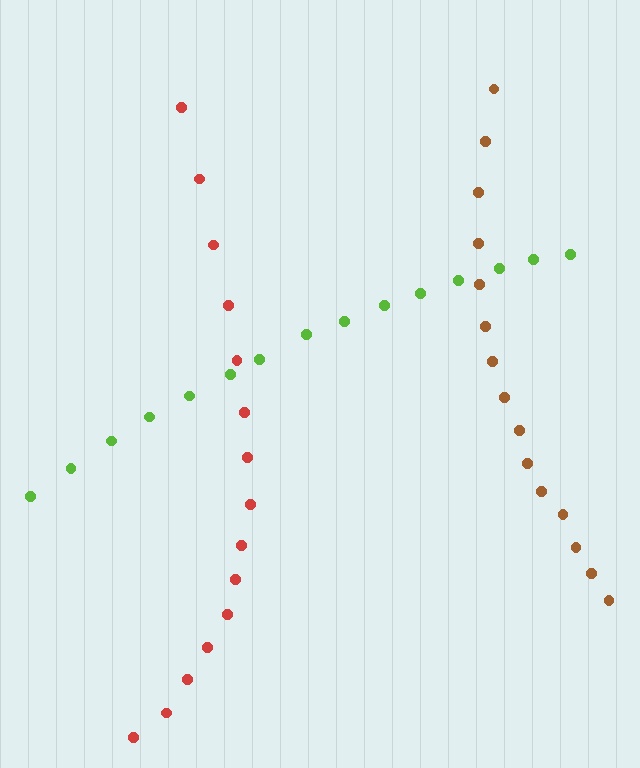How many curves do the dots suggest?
There are 3 distinct paths.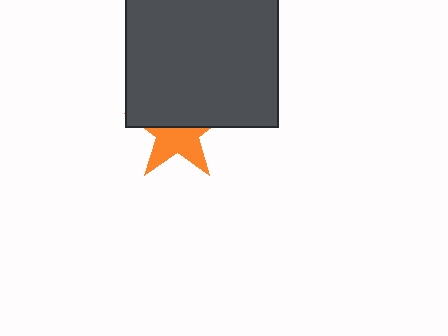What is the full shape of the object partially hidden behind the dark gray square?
The partially hidden object is an orange star.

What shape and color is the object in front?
The object in front is a dark gray square.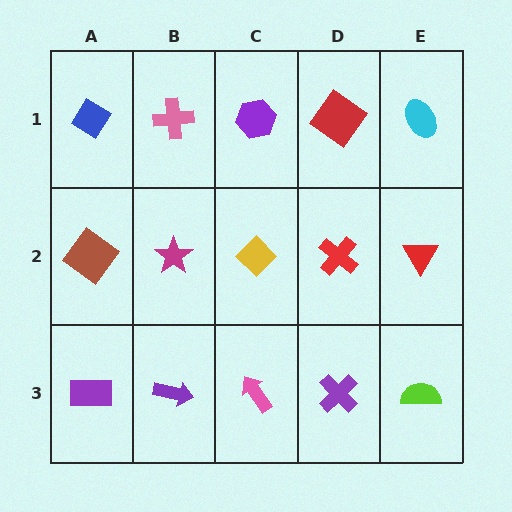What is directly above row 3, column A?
A brown diamond.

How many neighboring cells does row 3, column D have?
3.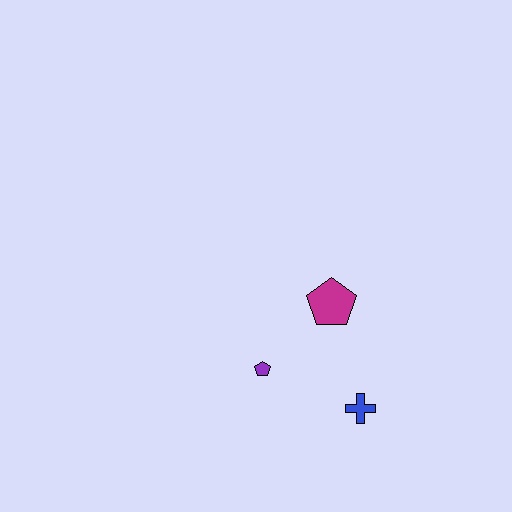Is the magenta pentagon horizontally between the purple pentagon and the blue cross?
Yes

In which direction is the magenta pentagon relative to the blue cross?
The magenta pentagon is above the blue cross.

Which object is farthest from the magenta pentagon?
The blue cross is farthest from the magenta pentagon.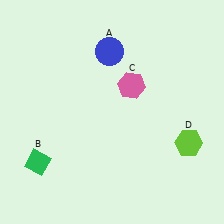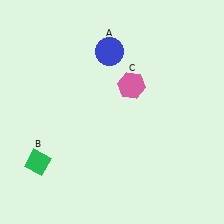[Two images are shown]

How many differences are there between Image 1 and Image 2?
There is 1 difference between the two images.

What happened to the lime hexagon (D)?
The lime hexagon (D) was removed in Image 2. It was in the bottom-right area of Image 1.